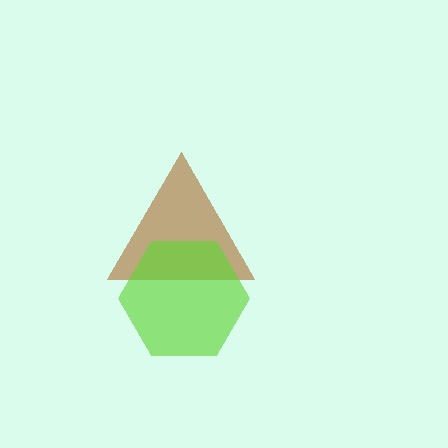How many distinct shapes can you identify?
There are 2 distinct shapes: a brown triangle, a lime hexagon.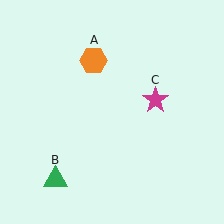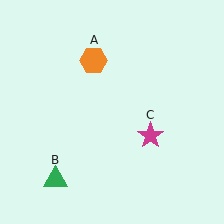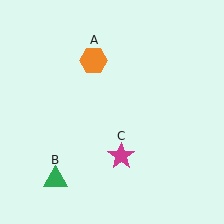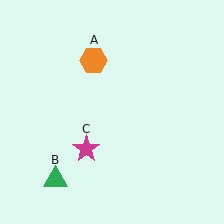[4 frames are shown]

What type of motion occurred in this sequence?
The magenta star (object C) rotated clockwise around the center of the scene.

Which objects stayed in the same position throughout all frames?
Orange hexagon (object A) and green triangle (object B) remained stationary.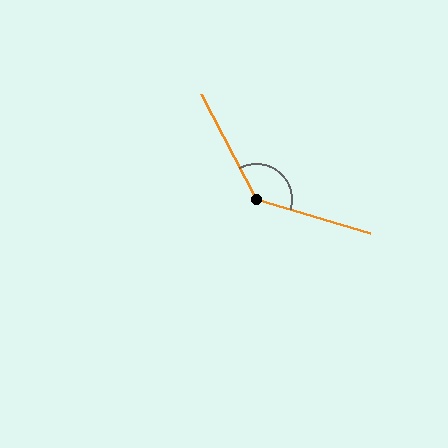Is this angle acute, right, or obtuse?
It is obtuse.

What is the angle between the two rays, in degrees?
Approximately 135 degrees.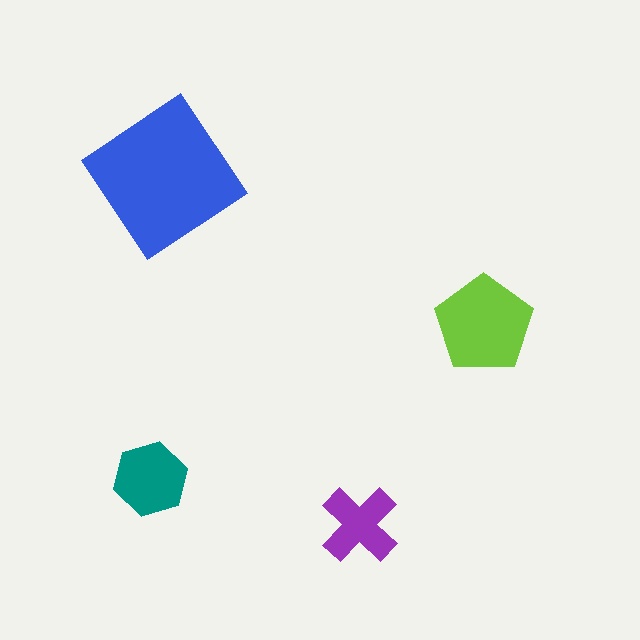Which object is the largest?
The blue diamond.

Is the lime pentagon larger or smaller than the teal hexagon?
Larger.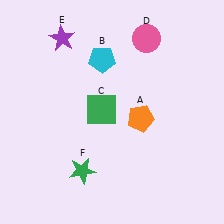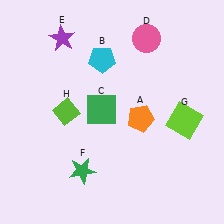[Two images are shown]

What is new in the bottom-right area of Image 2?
A lime square (G) was added in the bottom-right area of Image 2.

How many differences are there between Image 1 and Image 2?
There are 2 differences between the two images.